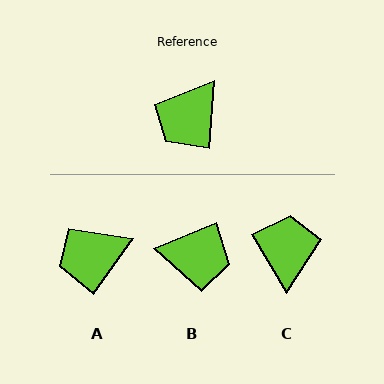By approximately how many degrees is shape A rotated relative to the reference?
Approximately 30 degrees clockwise.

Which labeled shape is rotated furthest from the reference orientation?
C, about 145 degrees away.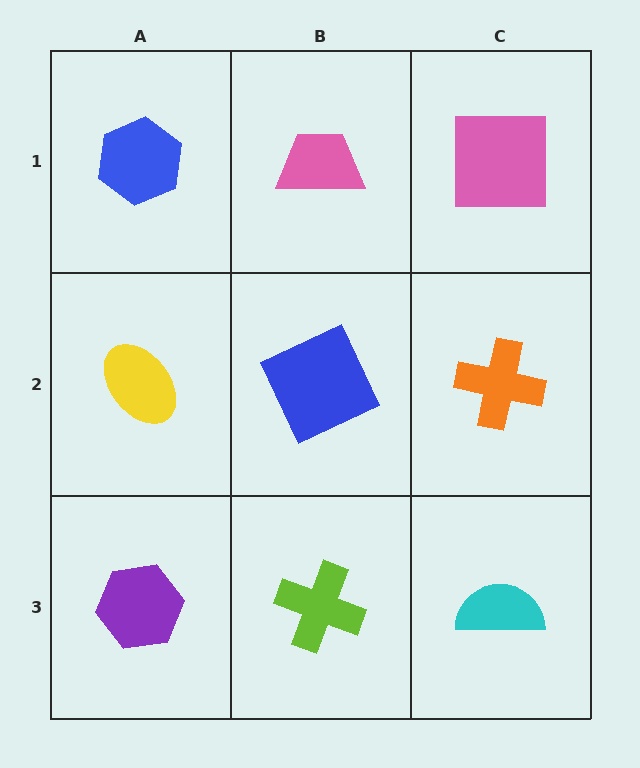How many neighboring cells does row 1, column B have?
3.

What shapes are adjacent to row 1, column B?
A blue square (row 2, column B), a blue hexagon (row 1, column A), a pink square (row 1, column C).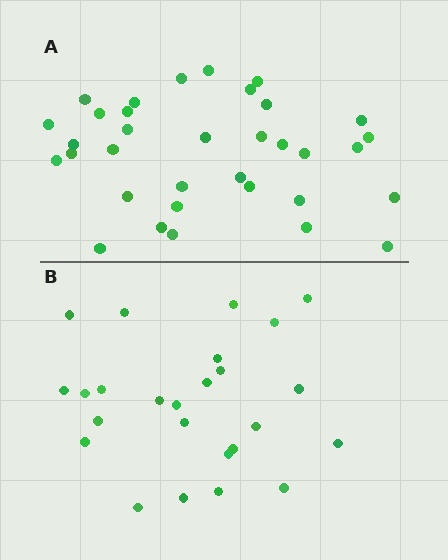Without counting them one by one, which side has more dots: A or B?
Region A (the top region) has more dots.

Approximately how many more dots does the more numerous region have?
Region A has roughly 8 or so more dots than region B.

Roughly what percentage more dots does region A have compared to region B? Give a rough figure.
About 35% more.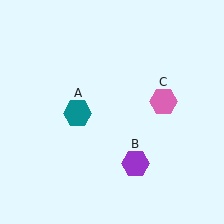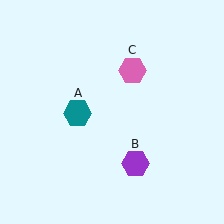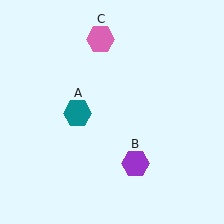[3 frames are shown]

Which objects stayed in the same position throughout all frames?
Teal hexagon (object A) and purple hexagon (object B) remained stationary.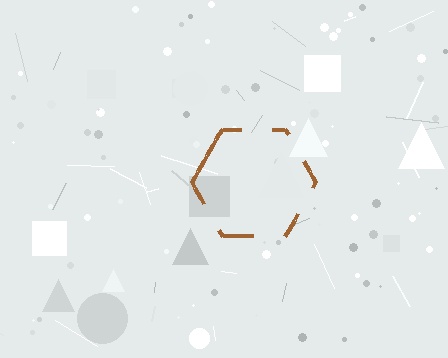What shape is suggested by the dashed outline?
The dashed outline suggests a hexagon.